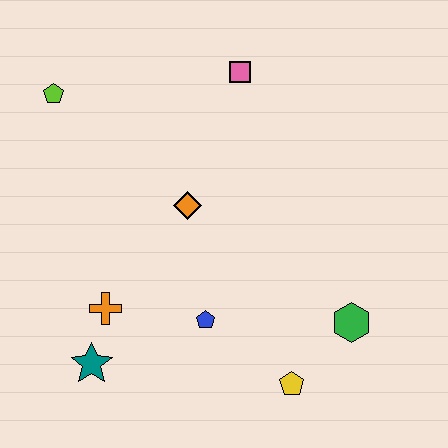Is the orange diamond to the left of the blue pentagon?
Yes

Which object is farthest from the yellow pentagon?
The lime pentagon is farthest from the yellow pentagon.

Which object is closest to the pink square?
The orange diamond is closest to the pink square.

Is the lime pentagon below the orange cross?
No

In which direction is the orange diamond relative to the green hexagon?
The orange diamond is to the left of the green hexagon.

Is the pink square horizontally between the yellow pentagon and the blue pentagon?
Yes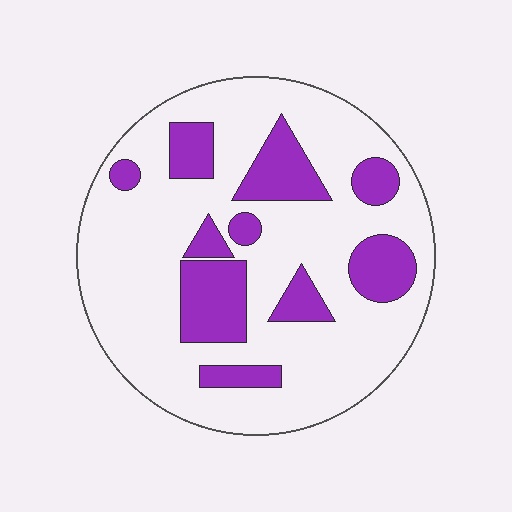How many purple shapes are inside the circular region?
10.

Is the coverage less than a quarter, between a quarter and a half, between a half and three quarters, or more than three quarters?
Less than a quarter.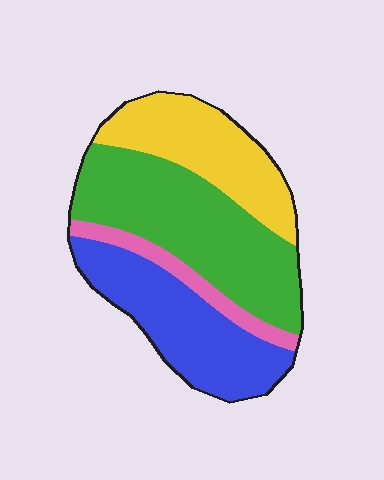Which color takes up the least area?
Pink, at roughly 10%.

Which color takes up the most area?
Green, at roughly 40%.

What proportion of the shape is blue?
Blue takes up about one quarter (1/4) of the shape.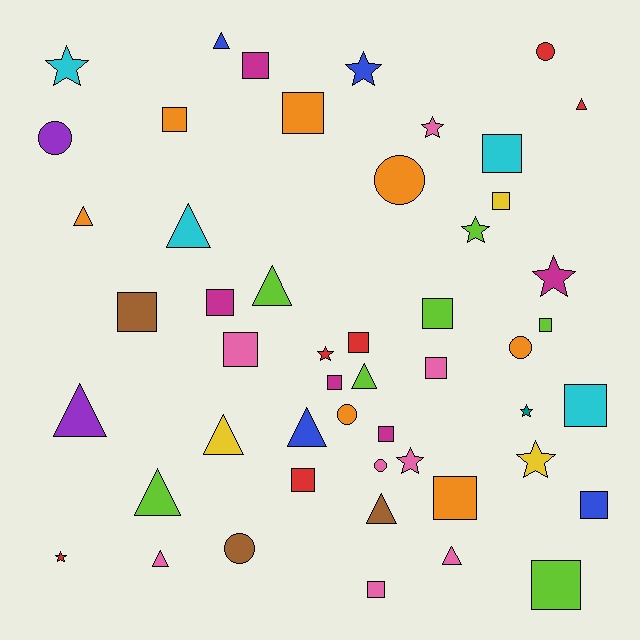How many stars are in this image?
There are 10 stars.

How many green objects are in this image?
There are no green objects.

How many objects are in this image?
There are 50 objects.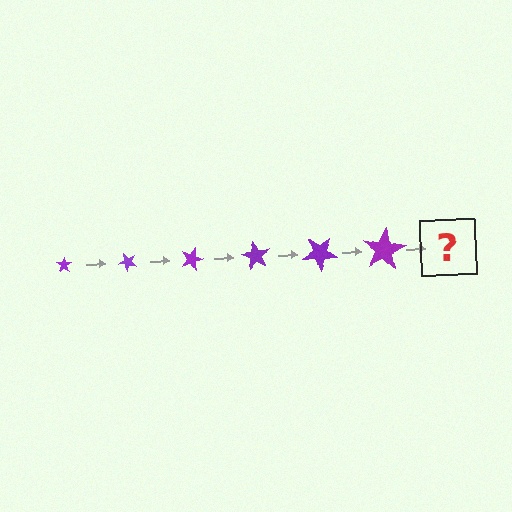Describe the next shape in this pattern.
It should be a star, larger than the previous one and rotated 270 degrees from the start.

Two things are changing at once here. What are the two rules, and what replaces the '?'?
The two rules are that the star grows larger each step and it rotates 45 degrees each step. The '?' should be a star, larger than the previous one and rotated 270 degrees from the start.